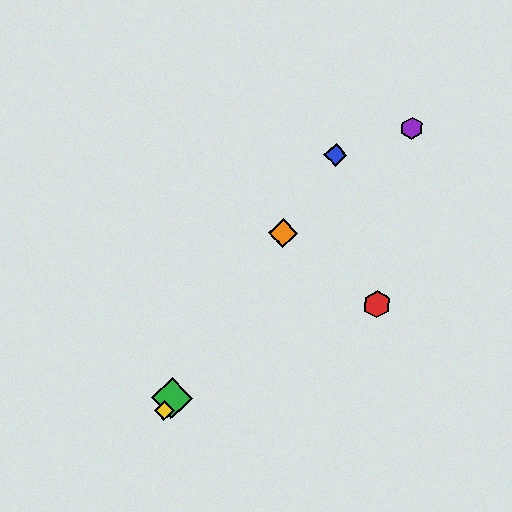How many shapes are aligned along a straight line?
4 shapes (the blue diamond, the green diamond, the yellow diamond, the orange diamond) are aligned along a straight line.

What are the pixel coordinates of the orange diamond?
The orange diamond is at (283, 233).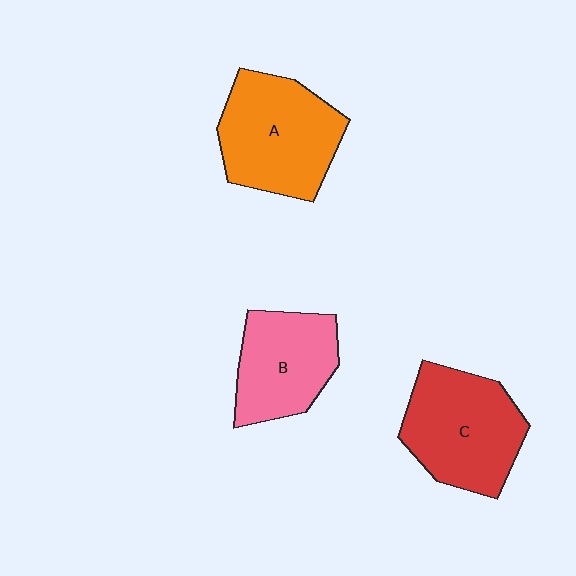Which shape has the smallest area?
Shape B (pink).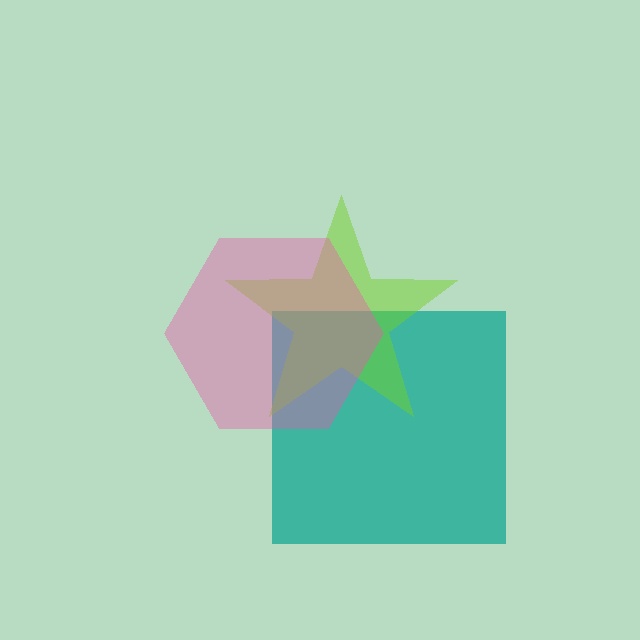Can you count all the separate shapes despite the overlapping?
Yes, there are 3 separate shapes.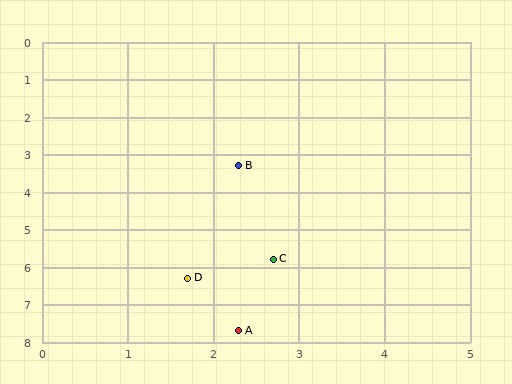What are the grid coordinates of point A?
Point A is at approximately (2.3, 7.7).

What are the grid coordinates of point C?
Point C is at approximately (2.7, 5.8).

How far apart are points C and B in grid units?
Points C and B are about 2.5 grid units apart.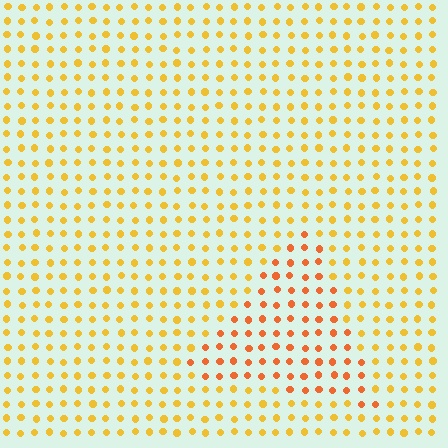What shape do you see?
I see a triangle.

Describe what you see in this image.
The image is filled with small yellow elements in a uniform arrangement. A triangle-shaped region is visible where the elements are tinted to a slightly different hue, forming a subtle color boundary.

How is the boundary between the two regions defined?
The boundary is defined purely by a slight shift in hue (about 28 degrees). Spacing, size, and orientation are identical on both sides.